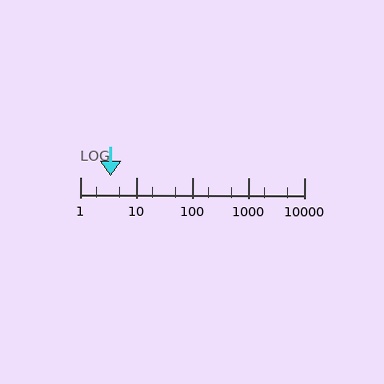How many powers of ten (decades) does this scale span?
The scale spans 4 decades, from 1 to 10000.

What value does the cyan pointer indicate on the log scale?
The pointer indicates approximately 3.5.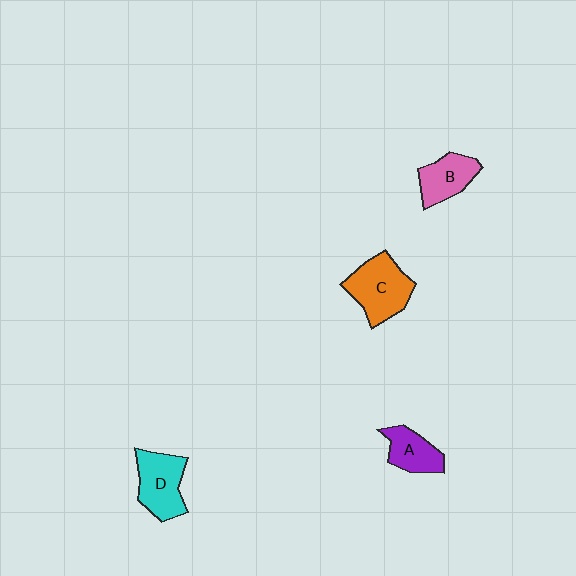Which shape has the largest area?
Shape C (orange).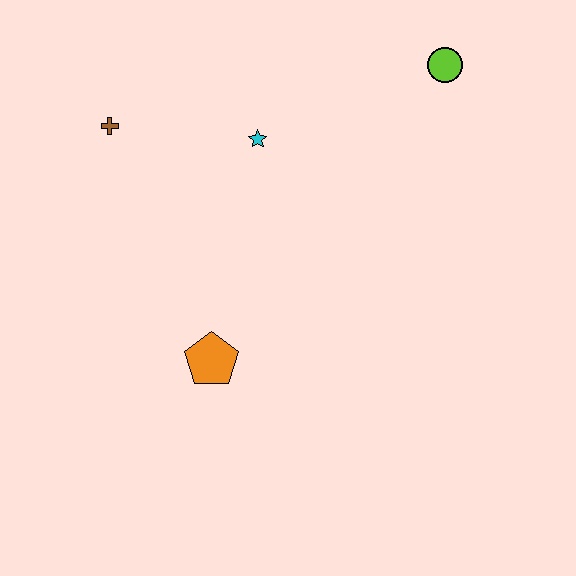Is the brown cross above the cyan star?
Yes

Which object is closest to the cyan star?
The brown cross is closest to the cyan star.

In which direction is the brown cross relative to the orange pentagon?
The brown cross is above the orange pentagon.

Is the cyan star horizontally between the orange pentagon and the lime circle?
Yes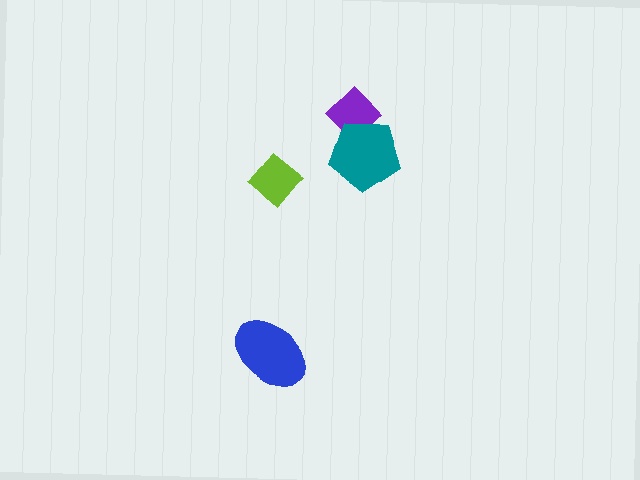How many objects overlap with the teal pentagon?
1 object overlaps with the teal pentagon.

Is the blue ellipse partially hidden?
No, no other shape covers it.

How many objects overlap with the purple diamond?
1 object overlaps with the purple diamond.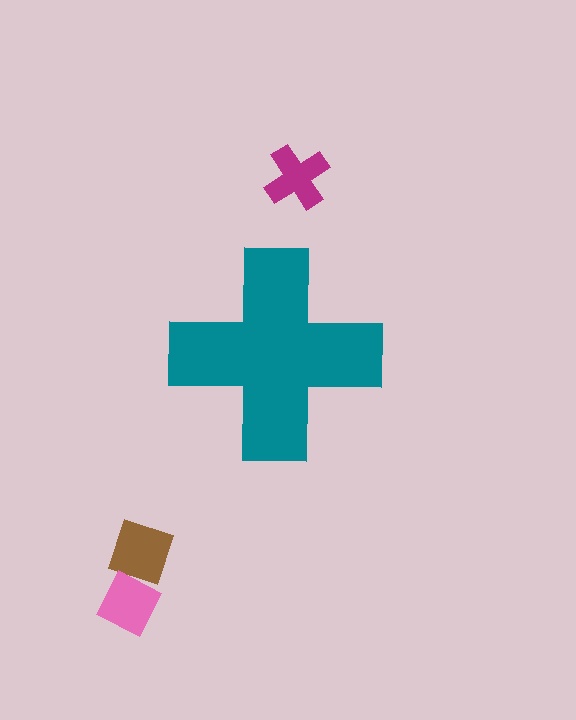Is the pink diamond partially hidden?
No, the pink diamond is fully visible.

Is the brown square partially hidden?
No, the brown square is fully visible.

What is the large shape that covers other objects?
A teal cross.